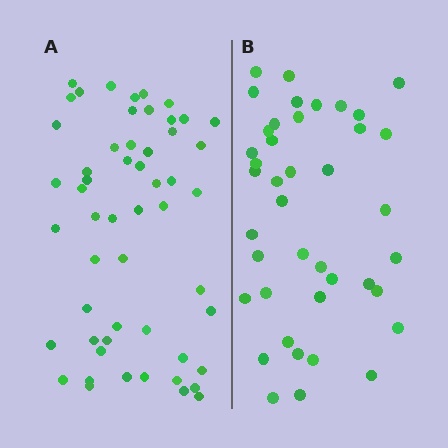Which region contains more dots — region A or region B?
Region A (the left region) has more dots.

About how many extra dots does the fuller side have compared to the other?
Region A has approximately 15 more dots than region B.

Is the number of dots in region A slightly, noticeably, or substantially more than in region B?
Region A has noticeably more, but not dramatically so. The ratio is roughly 1.3 to 1.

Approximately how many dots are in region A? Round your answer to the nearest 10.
About 50 dots. (The exact count is 54, which rounds to 50.)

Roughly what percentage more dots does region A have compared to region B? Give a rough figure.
About 30% more.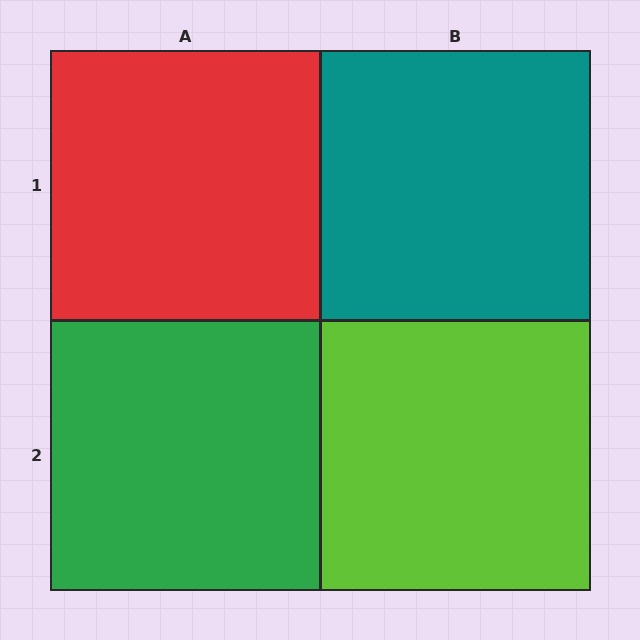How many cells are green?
1 cell is green.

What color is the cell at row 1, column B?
Teal.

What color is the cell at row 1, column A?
Red.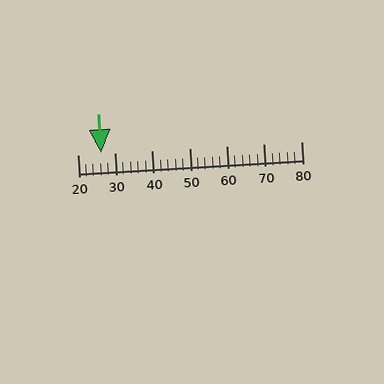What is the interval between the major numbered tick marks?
The major tick marks are spaced 10 units apart.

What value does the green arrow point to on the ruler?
The green arrow points to approximately 26.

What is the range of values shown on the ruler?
The ruler shows values from 20 to 80.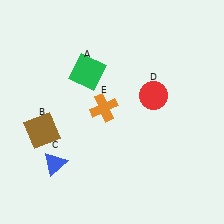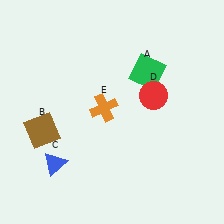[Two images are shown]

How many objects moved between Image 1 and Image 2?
1 object moved between the two images.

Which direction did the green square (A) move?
The green square (A) moved right.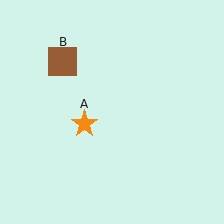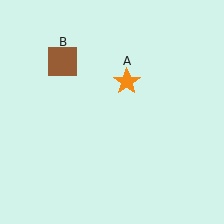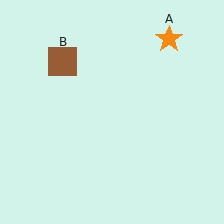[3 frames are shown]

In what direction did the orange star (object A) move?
The orange star (object A) moved up and to the right.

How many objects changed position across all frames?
1 object changed position: orange star (object A).